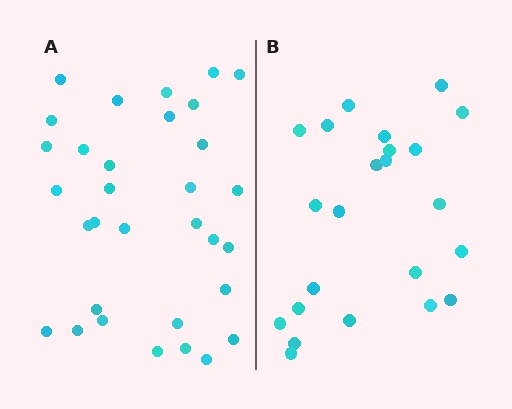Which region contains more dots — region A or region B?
Region A (the left region) has more dots.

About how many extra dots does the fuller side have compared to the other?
Region A has roughly 8 or so more dots than region B.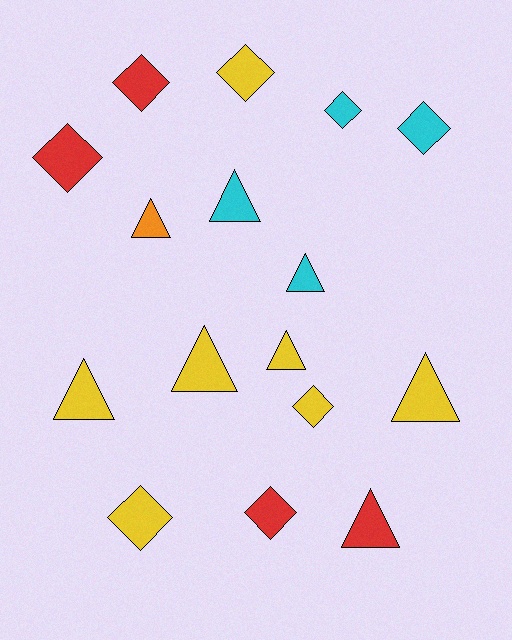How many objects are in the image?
There are 16 objects.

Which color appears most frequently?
Yellow, with 7 objects.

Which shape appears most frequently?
Triangle, with 8 objects.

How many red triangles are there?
There is 1 red triangle.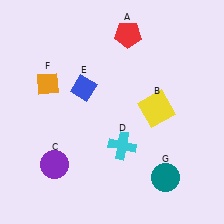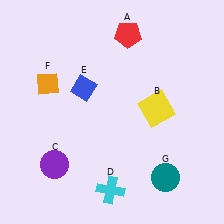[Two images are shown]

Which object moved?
The cyan cross (D) moved down.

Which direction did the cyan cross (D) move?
The cyan cross (D) moved down.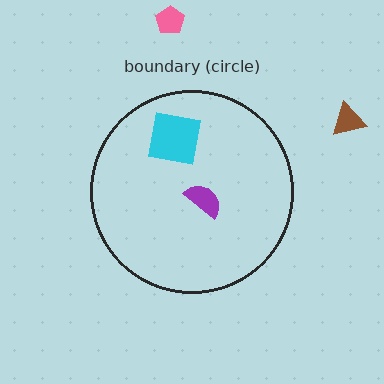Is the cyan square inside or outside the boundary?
Inside.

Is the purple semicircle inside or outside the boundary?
Inside.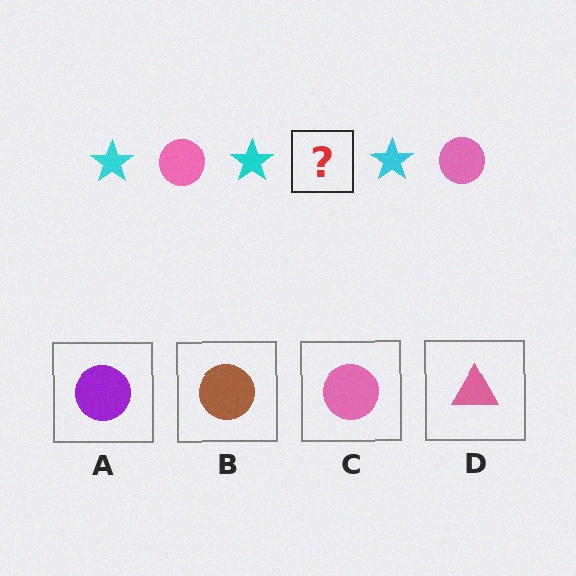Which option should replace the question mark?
Option C.